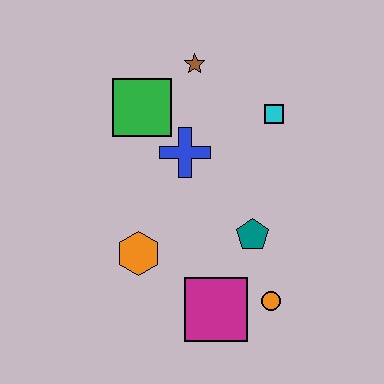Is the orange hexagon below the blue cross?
Yes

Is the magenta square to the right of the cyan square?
No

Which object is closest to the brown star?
The green square is closest to the brown star.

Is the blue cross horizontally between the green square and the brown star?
Yes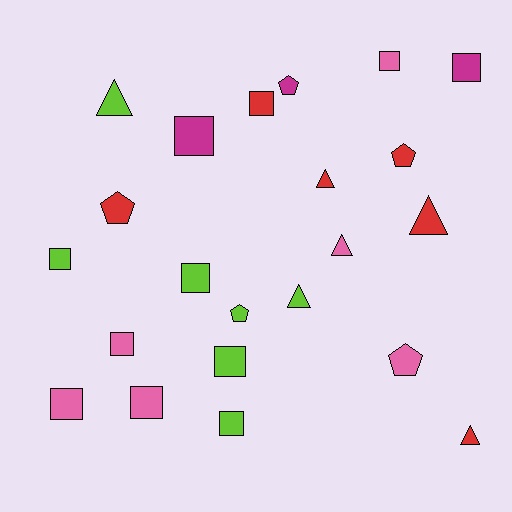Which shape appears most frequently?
Square, with 11 objects.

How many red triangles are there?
There are 3 red triangles.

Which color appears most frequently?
Lime, with 7 objects.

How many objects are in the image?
There are 22 objects.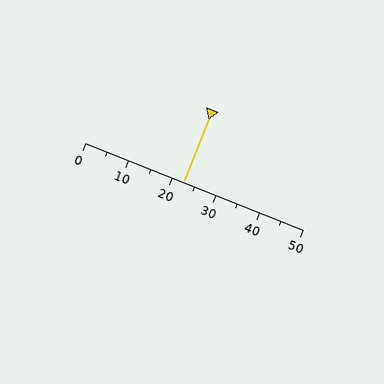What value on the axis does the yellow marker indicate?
The marker indicates approximately 22.5.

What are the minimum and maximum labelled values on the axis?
The axis runs from 0 to 50.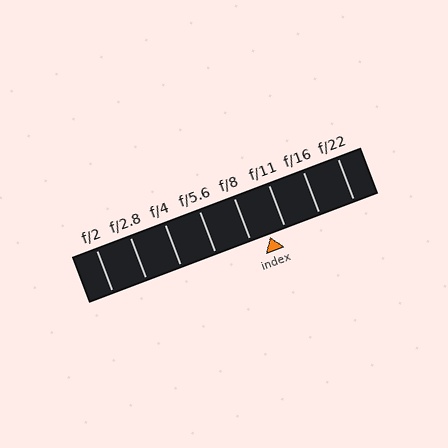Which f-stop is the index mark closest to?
The index mark is closest to f/11.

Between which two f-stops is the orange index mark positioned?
The index mark is between f/8 and f/11.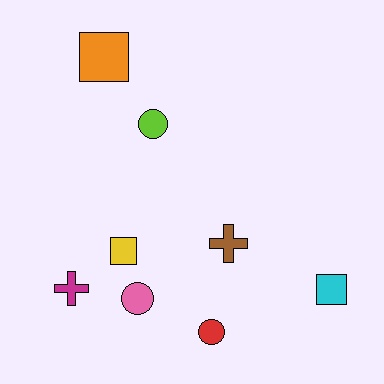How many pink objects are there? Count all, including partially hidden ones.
There is 1 pink object.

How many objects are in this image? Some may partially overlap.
There are 8 objects.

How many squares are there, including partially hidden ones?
There are 3 squares.